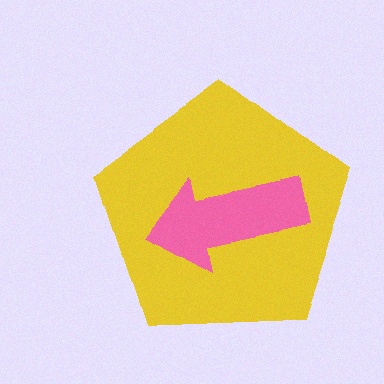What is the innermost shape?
The pink arrow.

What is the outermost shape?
The yellow pentagon.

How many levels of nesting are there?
2.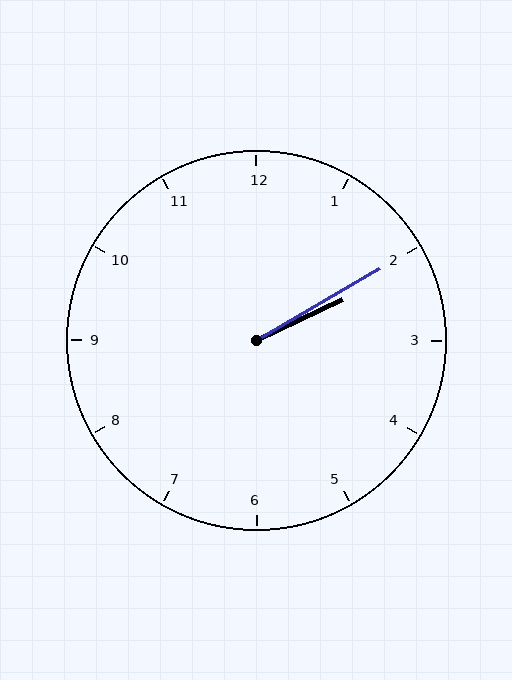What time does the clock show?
2:10.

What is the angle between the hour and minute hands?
Approximately 5 degrees.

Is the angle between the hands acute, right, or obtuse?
It is acute.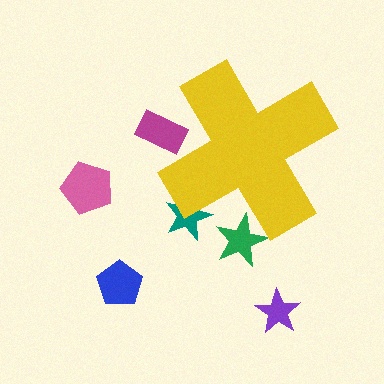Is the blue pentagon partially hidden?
No, the blue pentagon is fully visible.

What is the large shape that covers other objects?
A yellow cross.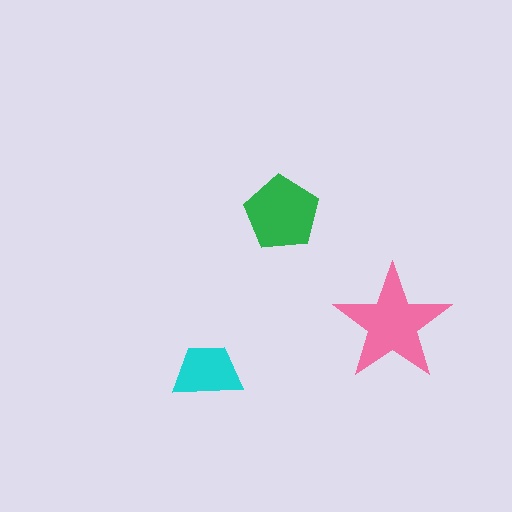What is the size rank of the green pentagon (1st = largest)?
2nd.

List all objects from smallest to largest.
The cyan trapezoid, the green pentagon, the pink star.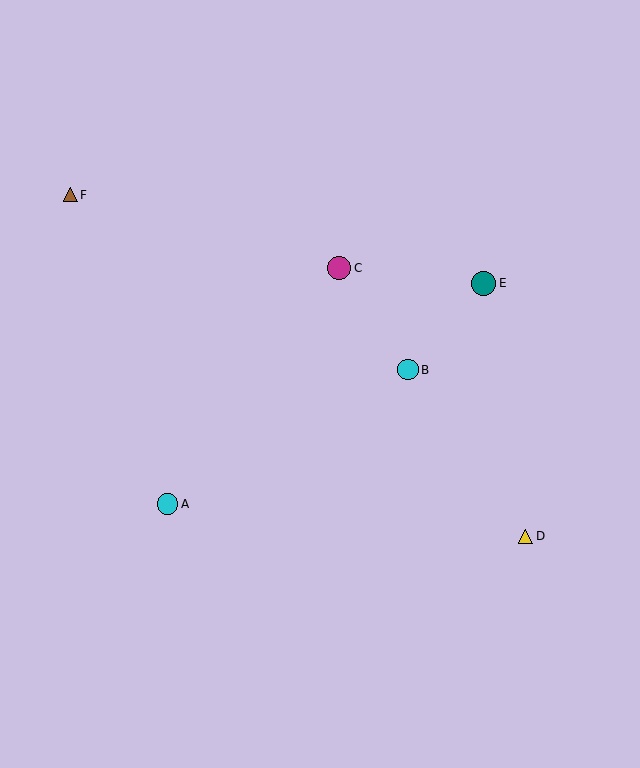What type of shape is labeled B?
Shape B is a cyan circle.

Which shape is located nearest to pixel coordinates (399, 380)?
The cyan circle (labeled B) at (408, 370) is nearest to that location.